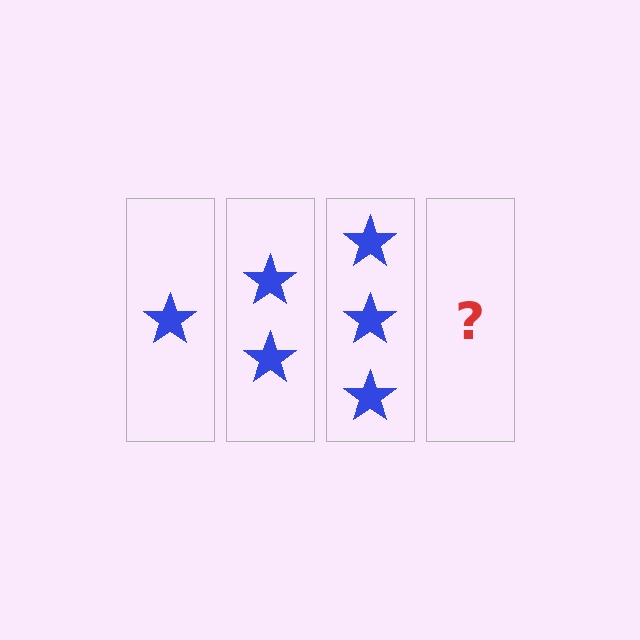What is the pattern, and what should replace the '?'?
The pattern is that each step adds one more star. The '?' should be 4 stars.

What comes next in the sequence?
The next element should be 4 stars.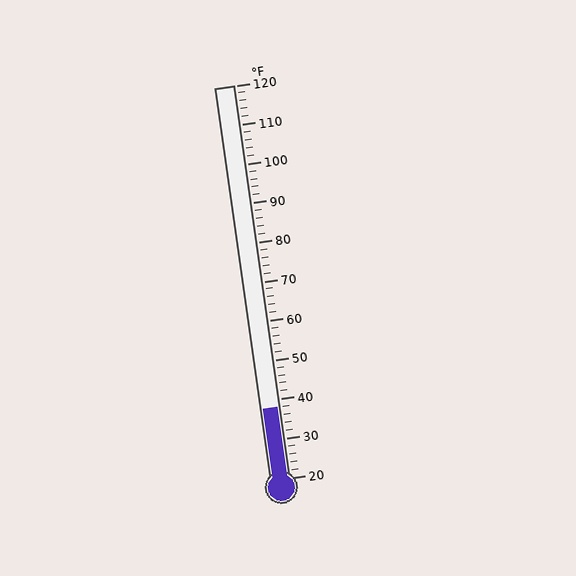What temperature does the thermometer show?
The thermometer shows approximately 38°F.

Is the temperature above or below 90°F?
The temperature is below 90°F.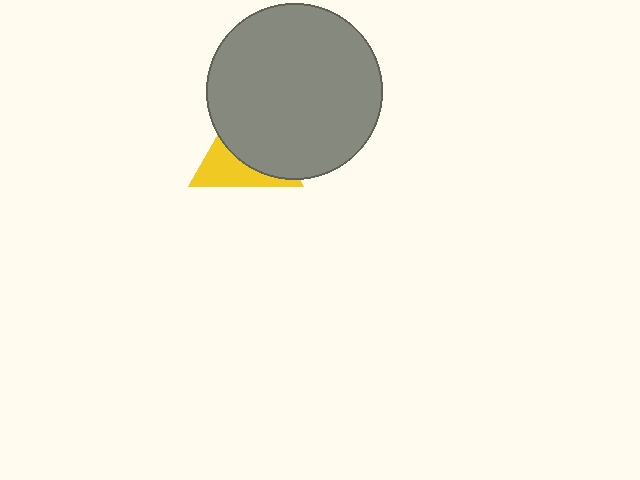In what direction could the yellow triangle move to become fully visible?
The yellow triangle could move toward the lower-left. That would shift it out from behind the gray circle entirely.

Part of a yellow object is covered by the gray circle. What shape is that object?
It is a triangle.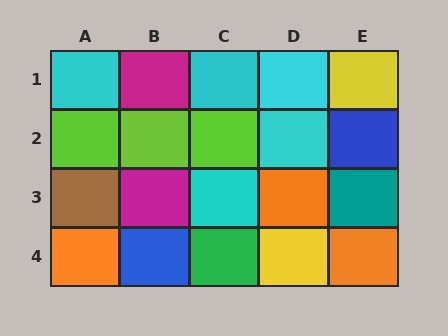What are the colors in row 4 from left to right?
Orange, blue, green, yellow, orange.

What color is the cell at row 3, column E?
Teal.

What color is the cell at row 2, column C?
Lime.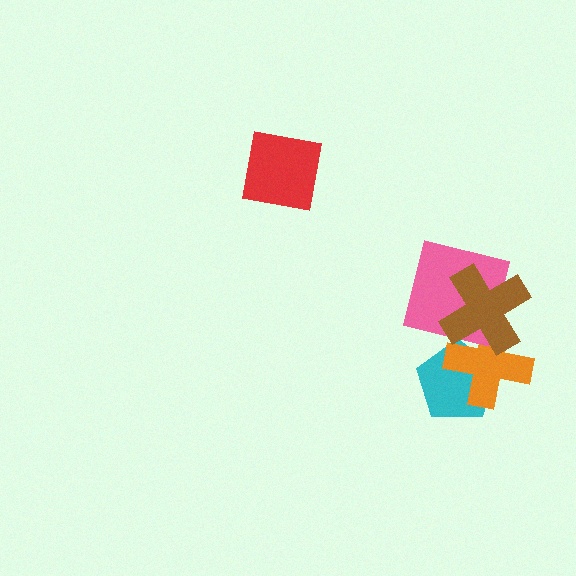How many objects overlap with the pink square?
2 objects overlap with the pink square.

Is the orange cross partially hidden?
Yes, it is partially covered by another shape.